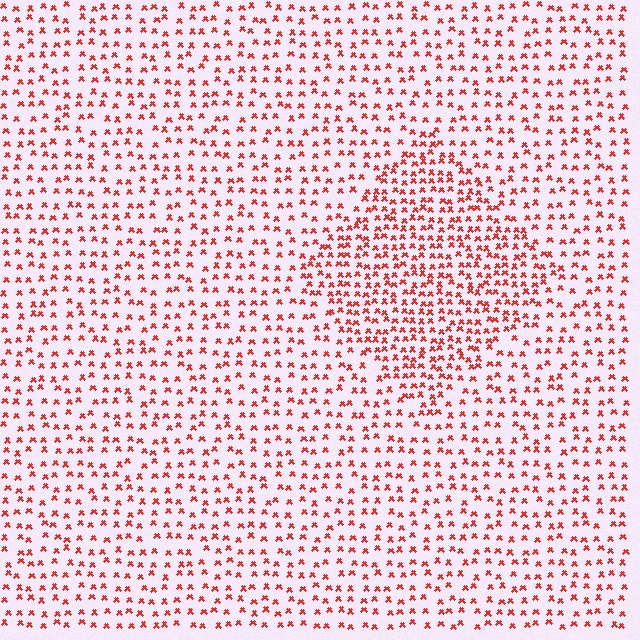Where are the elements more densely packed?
The elements are more densely packed inside the diamond boundary.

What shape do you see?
I see a diamond.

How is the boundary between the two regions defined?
The boundary is defined by a change in element density (approximately 1.8x ratio). All elements are the same color, size, and shape.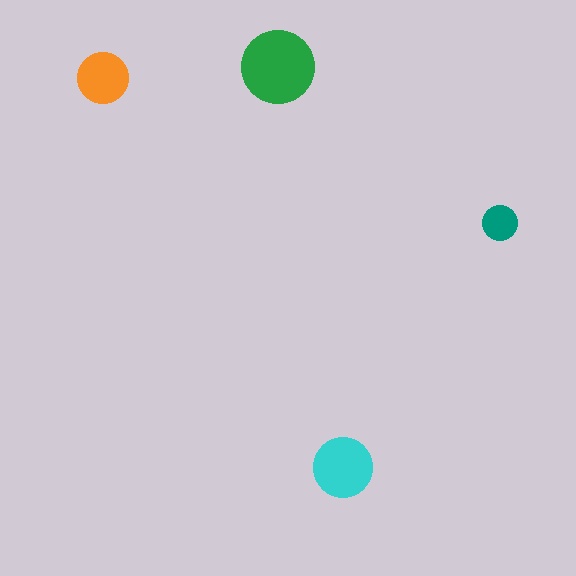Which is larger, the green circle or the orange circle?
The green one.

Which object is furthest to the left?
The orange circle is leftmost.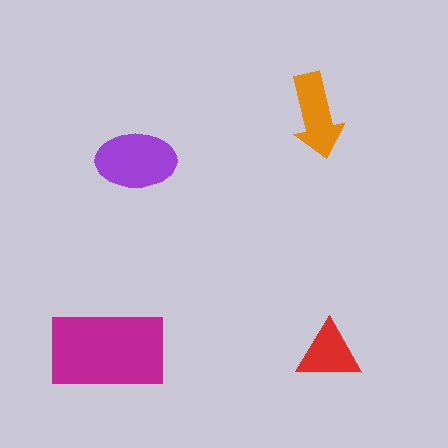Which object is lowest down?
The red triangle is bottommost.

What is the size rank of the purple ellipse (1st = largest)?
2nd.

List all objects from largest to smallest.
The magenta rectangle, the purple ellipse, the orange arrow, the red triangle.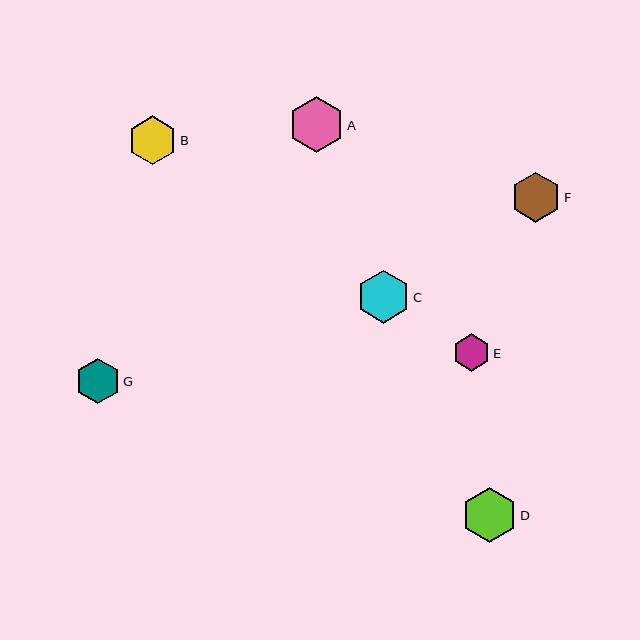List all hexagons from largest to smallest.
From largest to smallest: A, D, C, F, B, G, E.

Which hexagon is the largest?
Hexagon A is the largest with a size of approximately 56 pixels.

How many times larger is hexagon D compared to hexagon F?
Hexagon D is approximately 1.1 times the size of hexagon F.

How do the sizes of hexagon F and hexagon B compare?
Hexagon F and hexagon B are approximately the same size.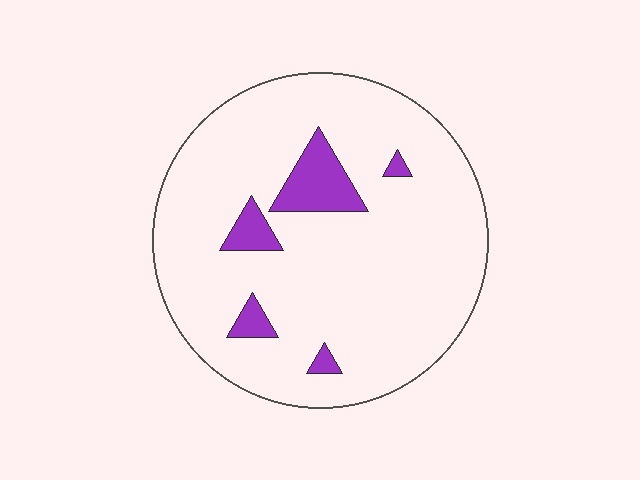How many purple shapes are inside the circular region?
5.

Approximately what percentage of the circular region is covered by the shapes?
Approximately 10%.